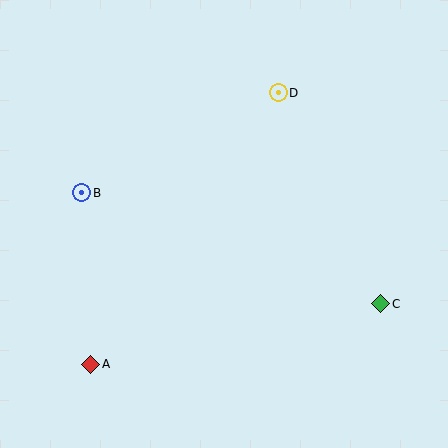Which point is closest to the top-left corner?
Point B is closest to the top-left corner.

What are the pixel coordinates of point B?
Point B is at (82, 193).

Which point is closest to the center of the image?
Point D at (278, 93) is closest to the center.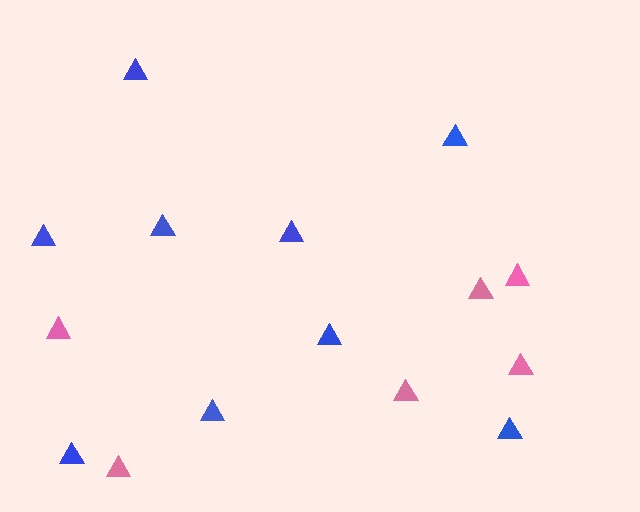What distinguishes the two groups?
There are 2 groups: one group of blue triangles (9) and one group of pink triangles (6).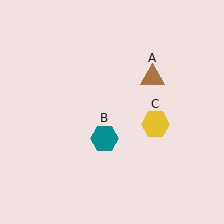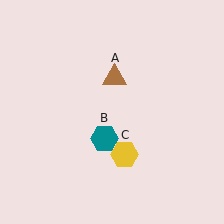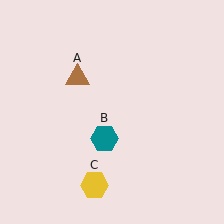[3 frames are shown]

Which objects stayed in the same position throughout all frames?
Teal hexagon (object B) remained stationary.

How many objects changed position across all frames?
2 objects changed position: brown triangle (object A), yellow hexagon (object C).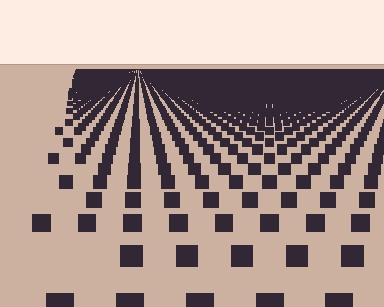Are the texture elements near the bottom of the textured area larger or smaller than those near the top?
Larger. Near the bottom, elements are closer to the viewer and appear at a bigger on-screen size.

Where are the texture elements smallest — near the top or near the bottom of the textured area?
Near the top.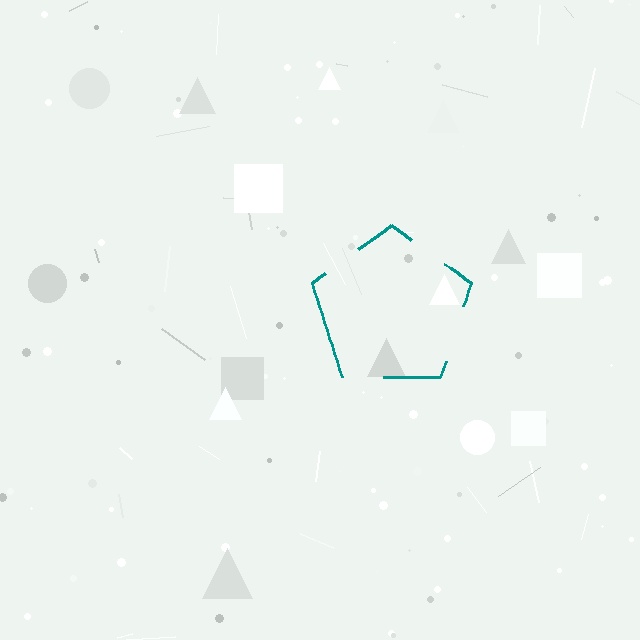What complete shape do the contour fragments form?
The contour fragments form a pentagon.